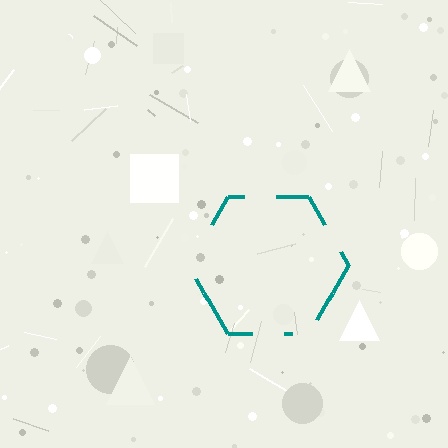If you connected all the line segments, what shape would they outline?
They would outline a hexagon.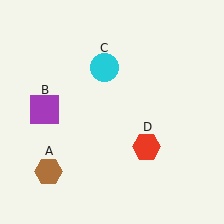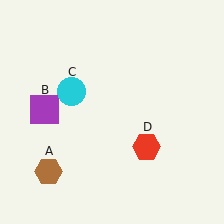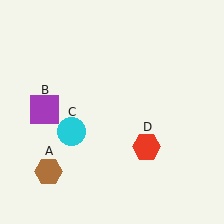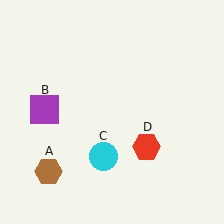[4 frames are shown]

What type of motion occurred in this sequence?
The cyan circle (object C) rotated counterclockwise around the center of the scene.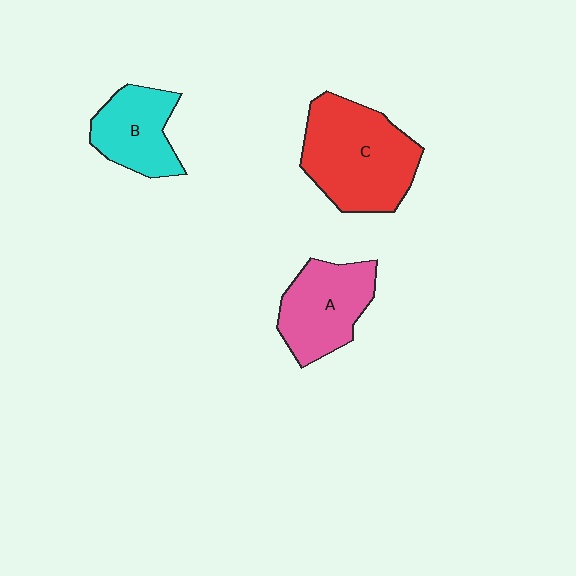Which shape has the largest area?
Shape C (red).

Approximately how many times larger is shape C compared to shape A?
Approximately 1.4 times.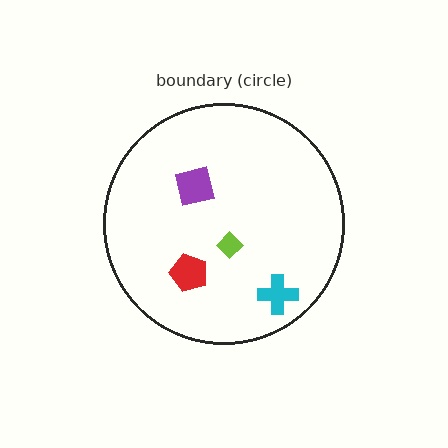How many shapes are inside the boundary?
4 inside, 0 outside.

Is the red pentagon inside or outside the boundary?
Inside.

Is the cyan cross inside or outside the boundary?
Inside.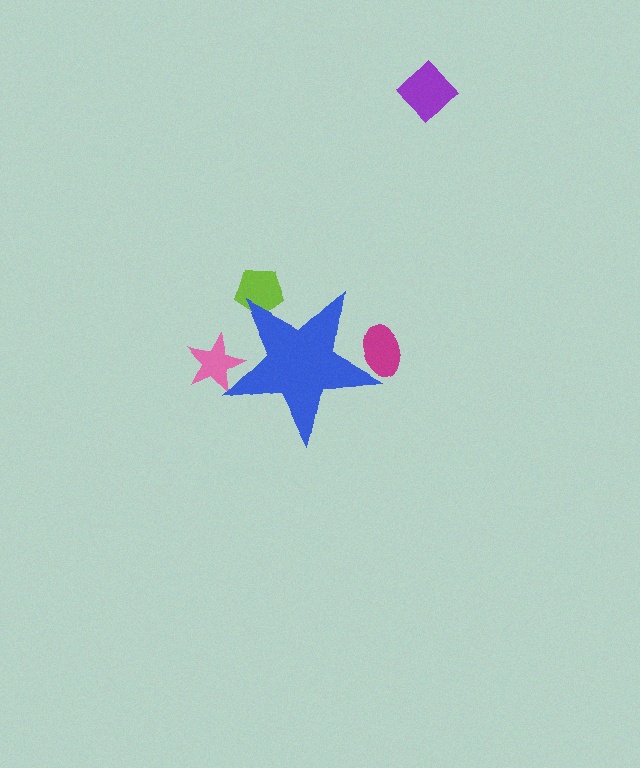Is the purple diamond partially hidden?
No, the purple diamond is fully visible.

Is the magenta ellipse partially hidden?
Yes, the magenta ellipse is partially hidden behind the blue star.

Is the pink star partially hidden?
Yes, the pink star is partially hidden behind the blue star.